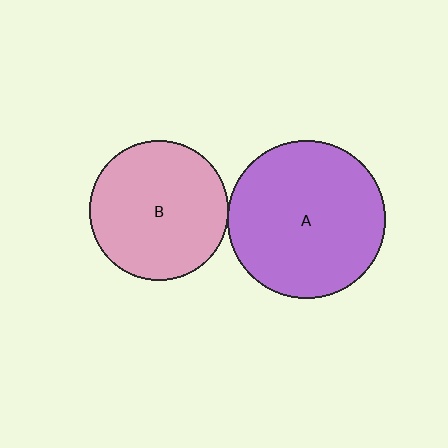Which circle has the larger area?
Circle A (purple).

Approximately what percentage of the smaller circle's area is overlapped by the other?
Approximately 5%.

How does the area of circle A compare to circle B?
Approximately 1.3 times.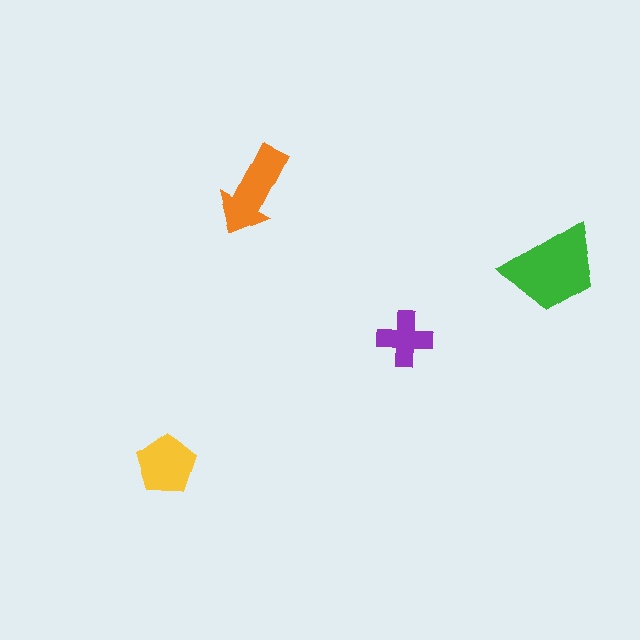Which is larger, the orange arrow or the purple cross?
The orange arrow.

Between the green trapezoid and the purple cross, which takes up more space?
The green trapezoid.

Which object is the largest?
The green trapezoid.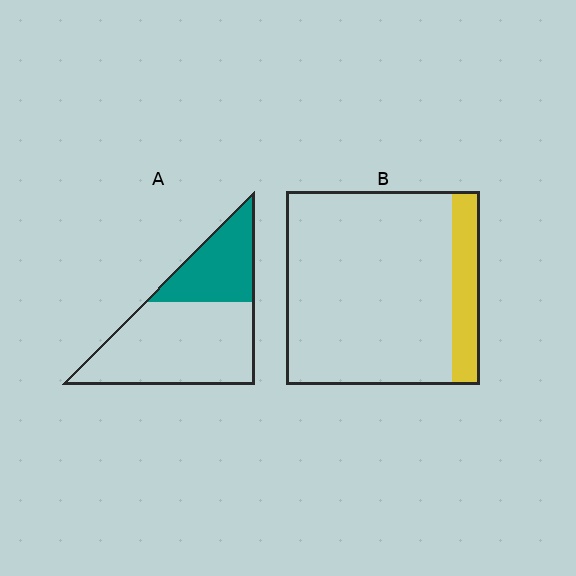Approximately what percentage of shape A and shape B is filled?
A is approximately 35% and B is approximately 15%.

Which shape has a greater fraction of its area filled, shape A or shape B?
Shape A.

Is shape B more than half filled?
No.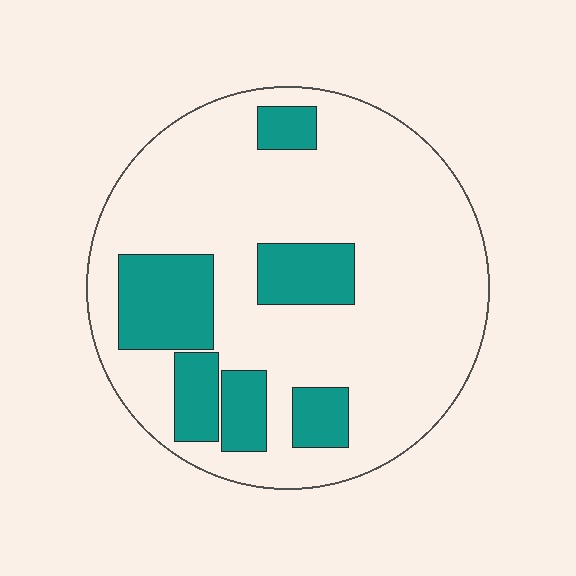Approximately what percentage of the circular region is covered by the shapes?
Approximately 25%.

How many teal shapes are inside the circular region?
6.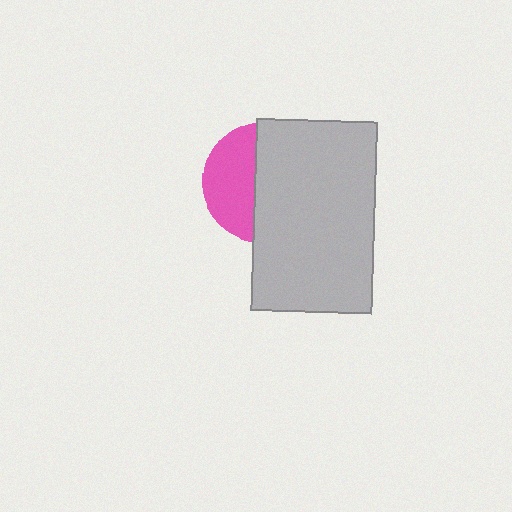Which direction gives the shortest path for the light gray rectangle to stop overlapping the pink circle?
Moving right gives the shortest separation.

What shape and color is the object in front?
The object in front is a light gray rectangle.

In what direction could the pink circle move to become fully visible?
The pink circle could move left. That would shift it out from behind the light gray rectangle entirely.